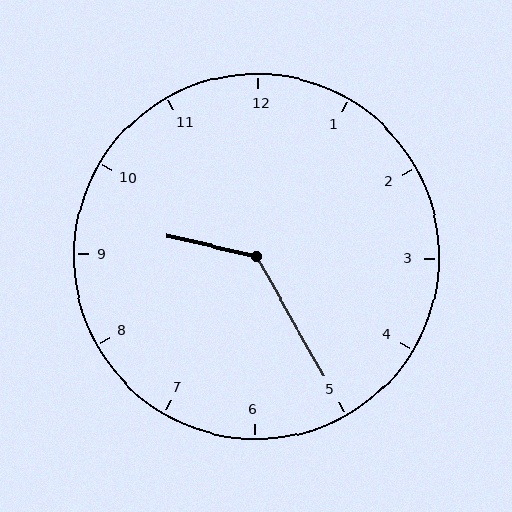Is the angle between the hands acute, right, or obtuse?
It is obtuse.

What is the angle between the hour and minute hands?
Approximately 132 degrees.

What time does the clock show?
9:25.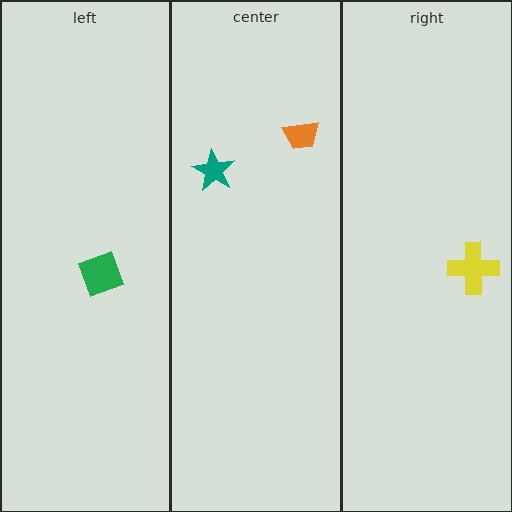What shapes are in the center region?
The teal star, the orange trapezoid.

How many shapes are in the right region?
1.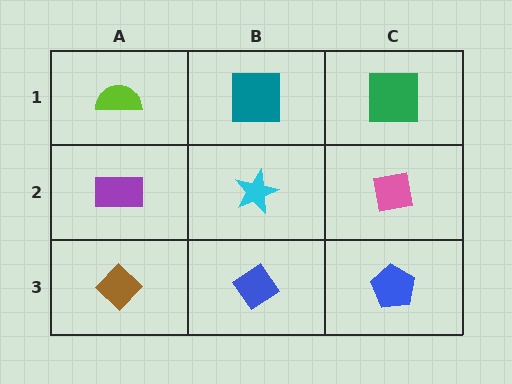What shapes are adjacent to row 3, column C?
A pink square (row 2, column C), a blue diamond (row 3, column B).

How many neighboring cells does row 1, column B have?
3.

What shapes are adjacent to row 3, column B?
A cyan star (row 2, column B), a brown diamond (row 3, column A), a blue pentagon (row 3, column C).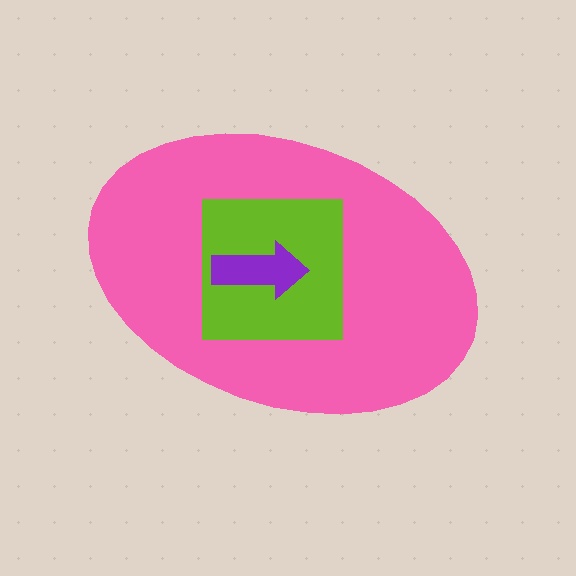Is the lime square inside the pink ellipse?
Yes.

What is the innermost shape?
The purple arrow.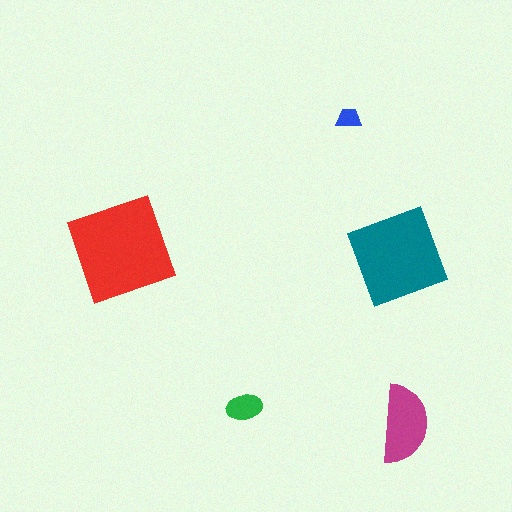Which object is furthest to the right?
The magenta semicircle is rightmost.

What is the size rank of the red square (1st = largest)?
1st.